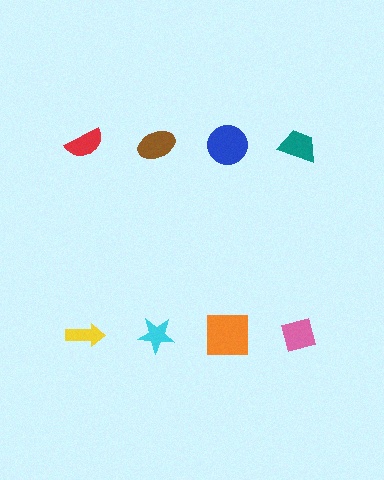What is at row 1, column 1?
A red semicircle.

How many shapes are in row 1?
4 shapes.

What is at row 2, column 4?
A pink square.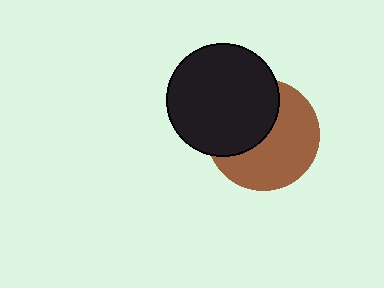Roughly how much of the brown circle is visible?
About half of it is visible (roughly 57%).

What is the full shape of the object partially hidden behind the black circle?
The partially hidden object is a brown circle.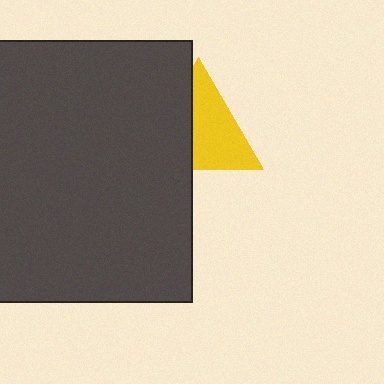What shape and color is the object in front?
The object in front is a dark gray rectangle.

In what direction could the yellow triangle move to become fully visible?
The yellow triangle could move right. That would shift it out from behind the dark gray rectangle entirely.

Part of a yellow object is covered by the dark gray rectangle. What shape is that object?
It is a triangle.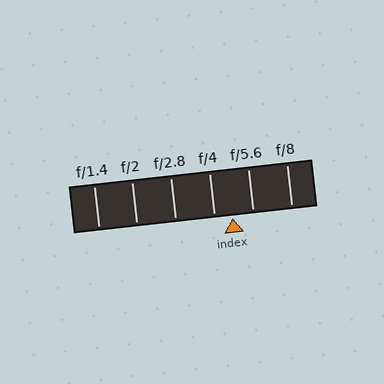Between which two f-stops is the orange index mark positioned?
The index mark is between f/4 and f/5.6.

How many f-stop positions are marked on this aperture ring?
There are 6 f-stop positions marked.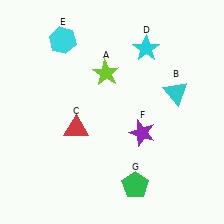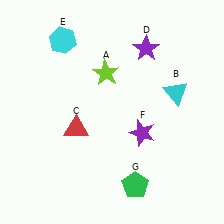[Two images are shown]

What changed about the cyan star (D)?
In Image 1, D is cyan. In Image 2, it changed to purple.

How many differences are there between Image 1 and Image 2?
There is 1 difference between the two images.